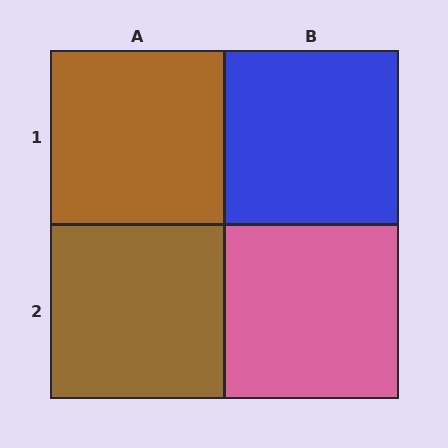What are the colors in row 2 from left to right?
Brown, pink.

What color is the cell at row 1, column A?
Brown.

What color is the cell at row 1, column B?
Blue.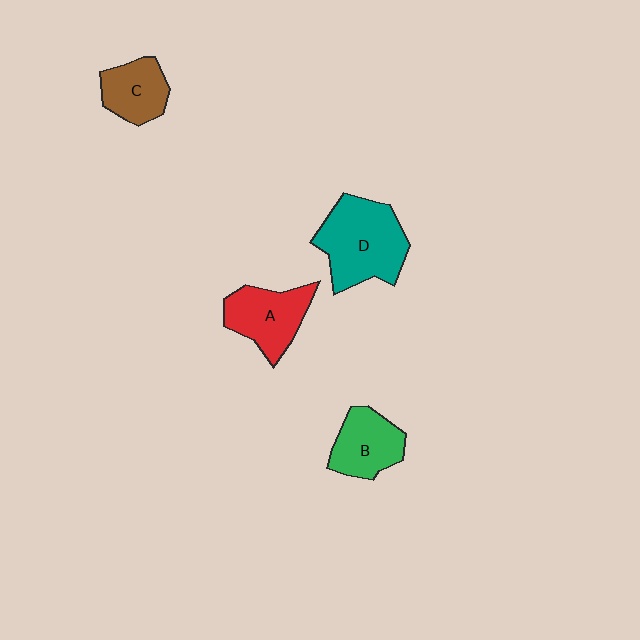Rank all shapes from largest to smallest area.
From largest to smallest: D (teal), A (red), B (green), C (brown).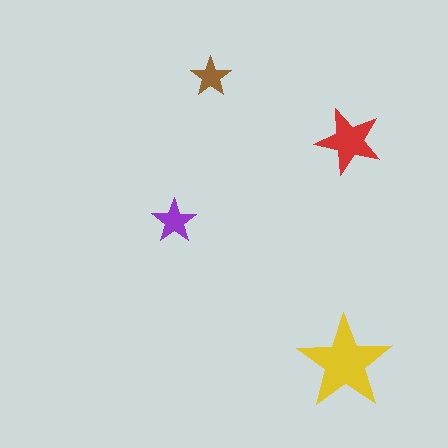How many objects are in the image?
There are 4 objects in the image.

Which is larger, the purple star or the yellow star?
The yellow one.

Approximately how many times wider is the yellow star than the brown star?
About 2.5 times wider.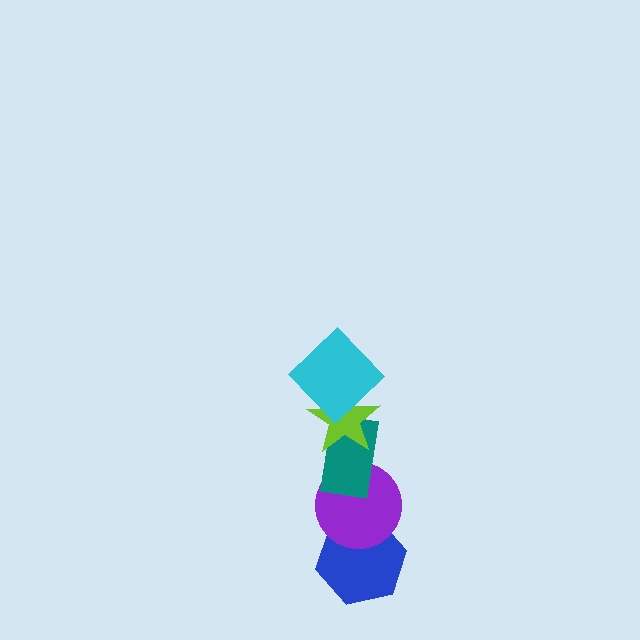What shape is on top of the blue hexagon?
The purple circle is on top of the blue hexagon.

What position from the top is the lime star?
The lime star is 2nd from the top.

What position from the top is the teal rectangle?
The teal rectangle is 3rd from the top.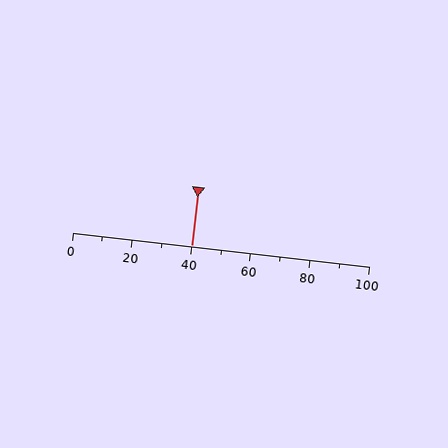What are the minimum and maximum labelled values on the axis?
The axis runs from 0 to 100.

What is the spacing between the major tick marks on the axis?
The major ticks are spaced 20 apart.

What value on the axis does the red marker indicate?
The marker indicates approximately 40.